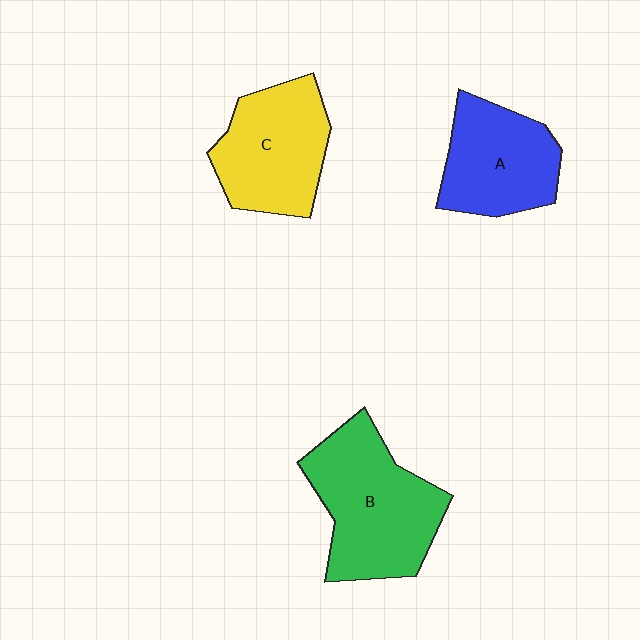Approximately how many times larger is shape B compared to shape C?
Approximately 1.2 times.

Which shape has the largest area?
Shape B (green).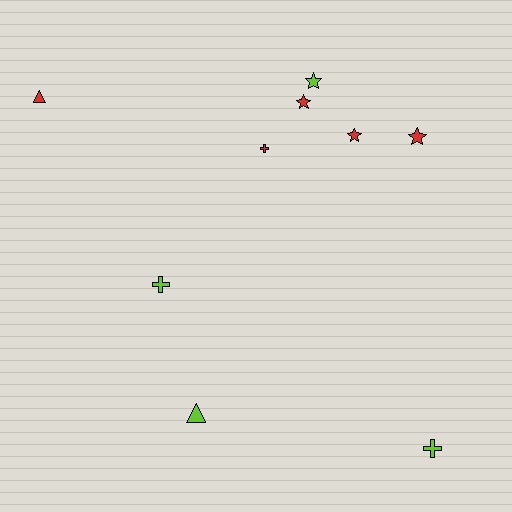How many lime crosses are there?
There are 2 lime crosses.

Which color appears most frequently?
Red, with 5 objects.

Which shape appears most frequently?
Star, with 4 objects.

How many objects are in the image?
There are 9 objects.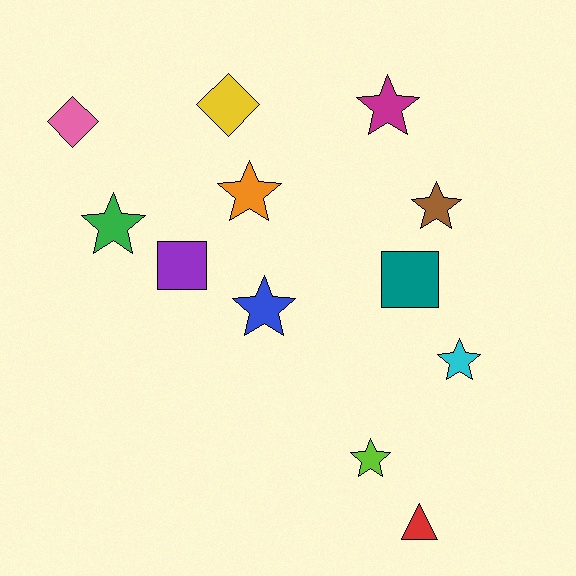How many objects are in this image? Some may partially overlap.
There are 12 objects.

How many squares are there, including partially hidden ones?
There are 2 squares.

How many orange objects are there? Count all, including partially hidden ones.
There is 1 orange object.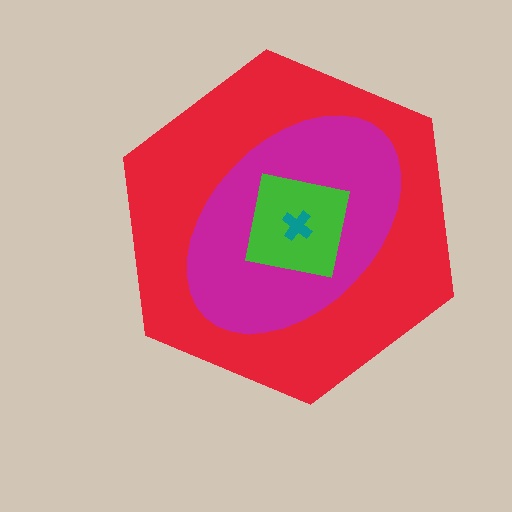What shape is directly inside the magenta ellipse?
The green square.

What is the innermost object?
The teal cross.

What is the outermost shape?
The red hexagon.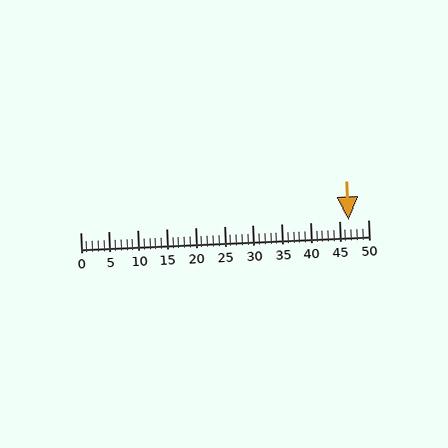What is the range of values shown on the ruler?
The ruler shows values from 0 to 50.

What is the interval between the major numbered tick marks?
The major tick marks are spaced 5 units apart.